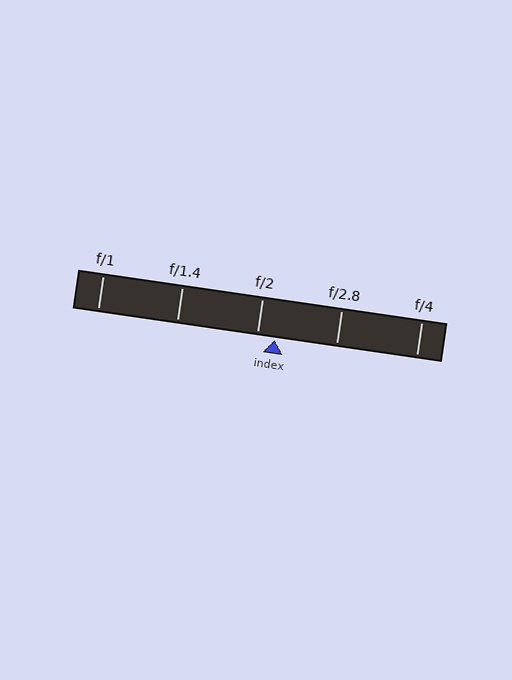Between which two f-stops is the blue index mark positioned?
The index mark is between f/2 and f/2.8.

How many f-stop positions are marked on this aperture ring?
There are 5 f-stop positions marked.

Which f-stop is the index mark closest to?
The index mark is closest to f/2.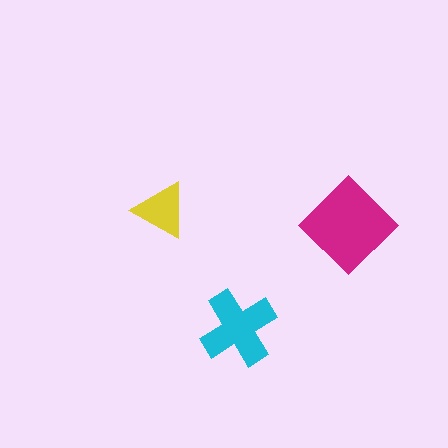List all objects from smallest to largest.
The yellow triangle, the cyan cross, the magenta diamond.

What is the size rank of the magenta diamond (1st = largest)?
1st.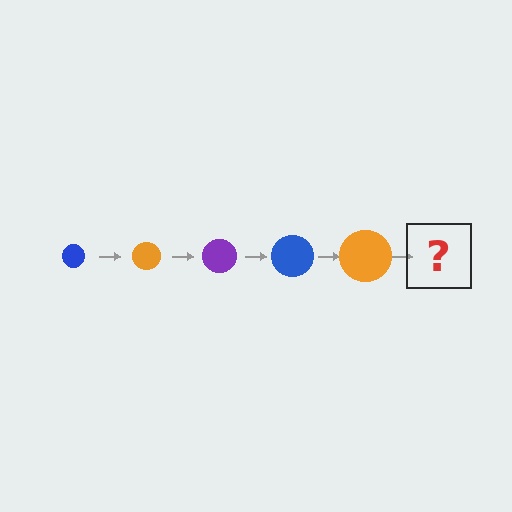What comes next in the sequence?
The next element should be a purple circle, larger than the previous one.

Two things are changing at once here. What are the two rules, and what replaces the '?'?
The two rules are that the circle grows larger each step and the color cycles through blue, orange, and purple. The '?' should be a purple circle, larger than the previous one.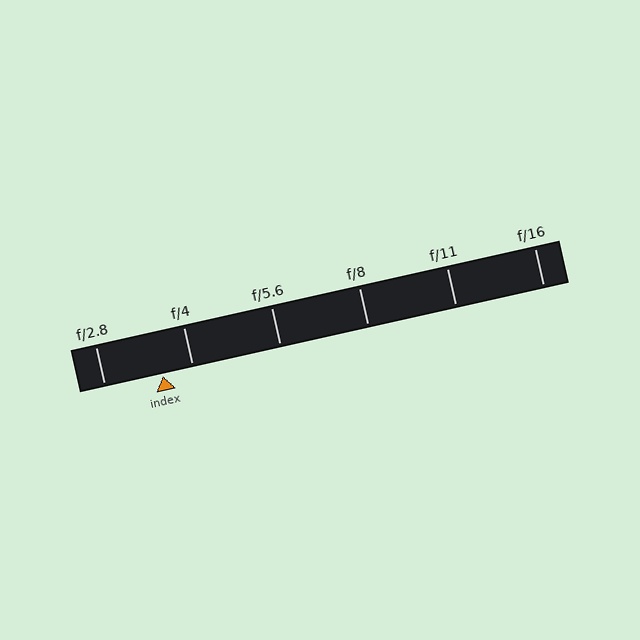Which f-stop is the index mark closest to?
The index mark is closest to f/4.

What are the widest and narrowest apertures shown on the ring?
The widest aperture shown is f/2.8 and the narrowest is f/16.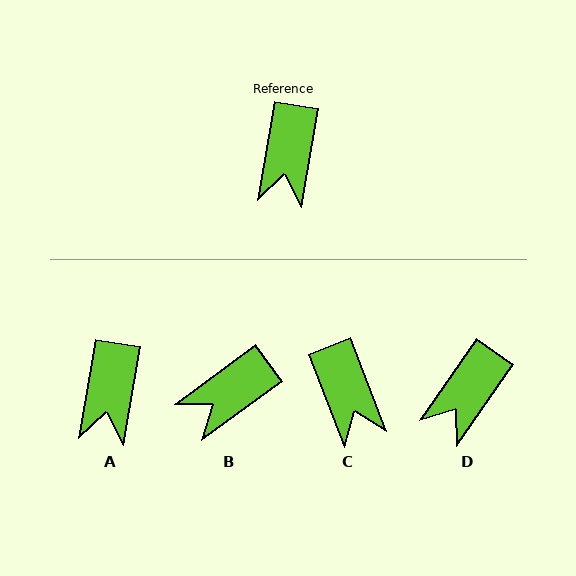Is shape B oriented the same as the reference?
No, it is off by about 44 degrees.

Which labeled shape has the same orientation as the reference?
A.